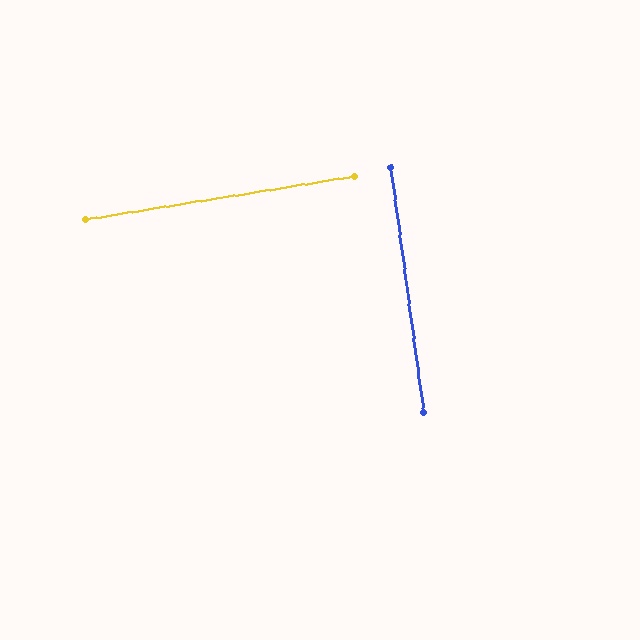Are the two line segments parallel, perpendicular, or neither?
Perpendicular — they meet at approximately 89°.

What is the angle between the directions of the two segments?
Approximately 89 degrees.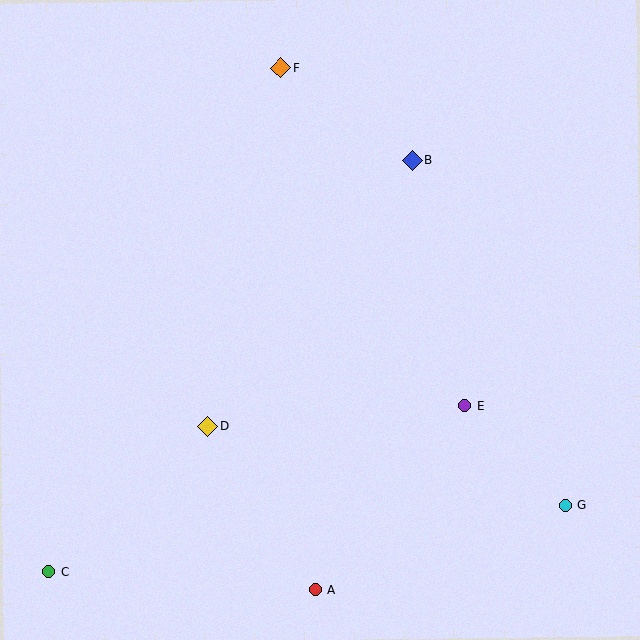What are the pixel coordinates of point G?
Point G is at (565, 505).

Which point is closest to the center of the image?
Point D at (208, 426) is closest to the center.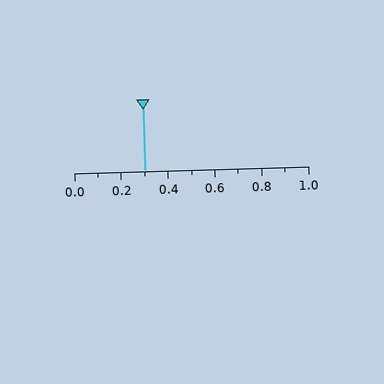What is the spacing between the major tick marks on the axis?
The major ticks are spaced 0.2 apart.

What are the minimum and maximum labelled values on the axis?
The axis runs from 0.0 to 1.0.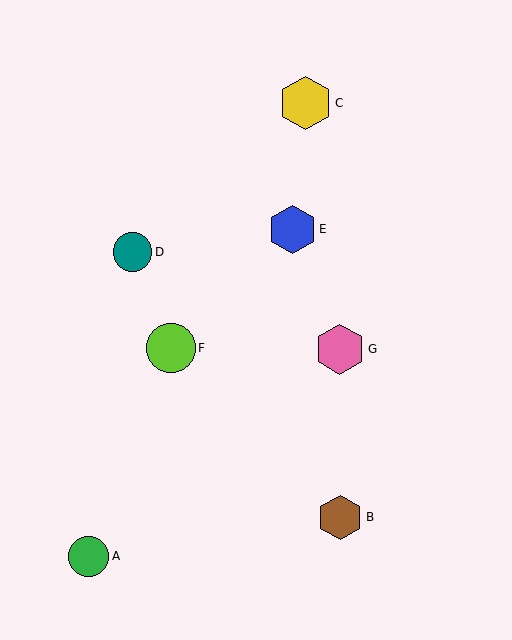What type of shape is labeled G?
Shape G is a pink hexagon.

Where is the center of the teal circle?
The center of the teal circle is at (133, 252).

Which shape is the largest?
The yellow hexagon (labeled C) is the largest.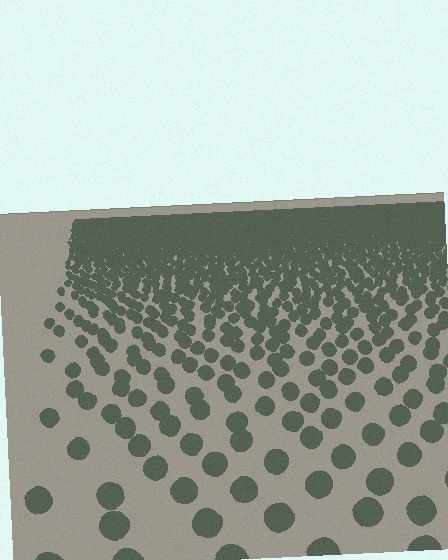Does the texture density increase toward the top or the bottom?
Density increases toward the top.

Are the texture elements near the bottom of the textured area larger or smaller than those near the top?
Larger. Near the bottom, elements are closer to the viewer and appear at a bigger on-screen size.